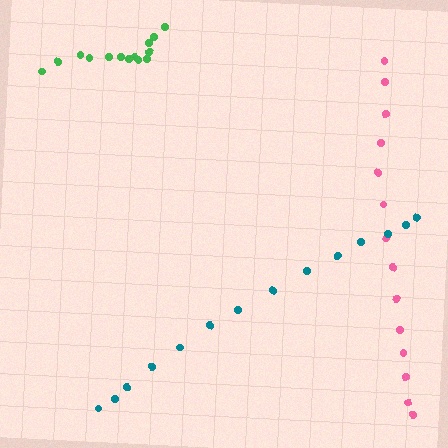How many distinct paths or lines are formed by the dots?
There are 3 distinct paths.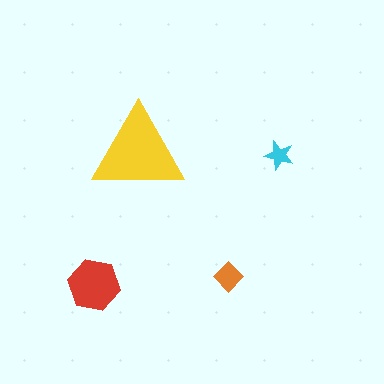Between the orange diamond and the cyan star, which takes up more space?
The orange diamond.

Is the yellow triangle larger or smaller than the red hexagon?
Larger.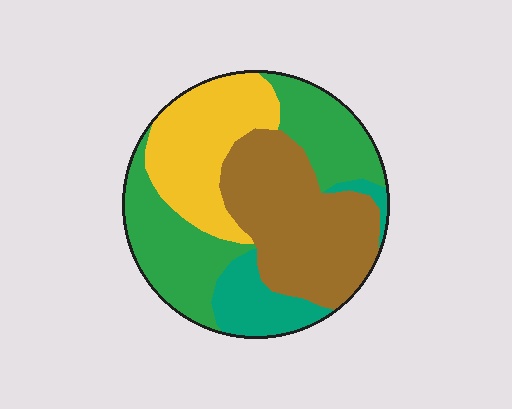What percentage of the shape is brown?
Brown takes up between a sixth and a third of the shape.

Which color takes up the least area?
Teal, at roughly 10%.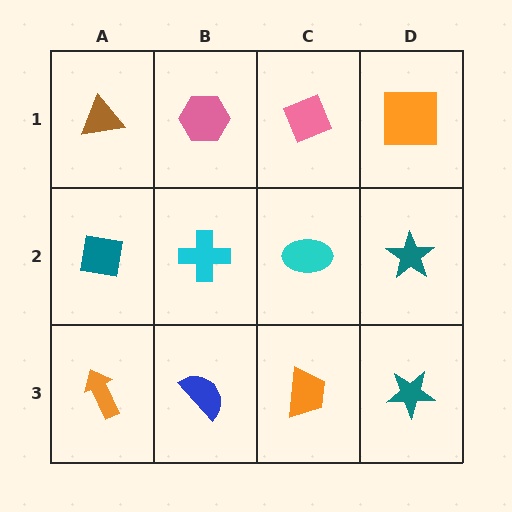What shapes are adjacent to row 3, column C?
A cyan ellipse (row 2, column C), a blue semicircle (row 3, column B), a teal star (row 3, column D).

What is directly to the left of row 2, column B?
A teal square.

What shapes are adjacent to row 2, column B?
A pink hexagon (row 1, column B), a blue semicircle (row 3, column B), a teal square (row 2, column A), a cyan ellipse (row 2, column C).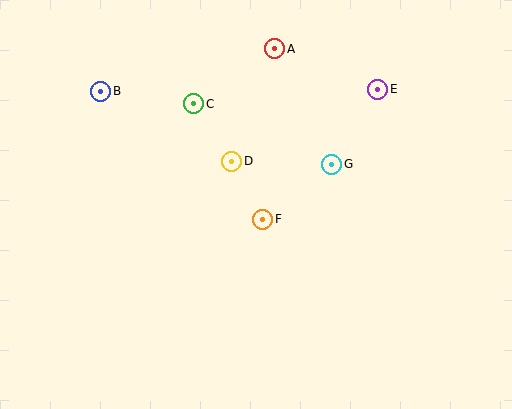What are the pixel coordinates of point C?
Point C is at (194, 104).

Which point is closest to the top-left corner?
Point B is closest to the top-left corner.